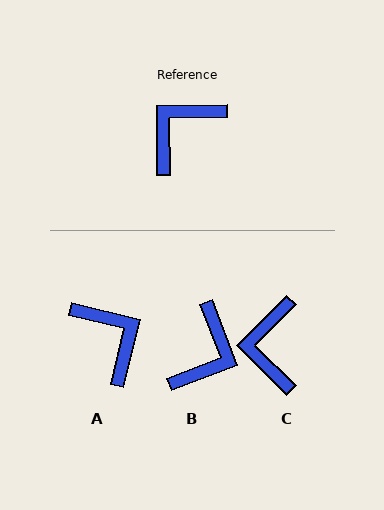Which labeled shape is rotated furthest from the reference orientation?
B, about 159 degrees away.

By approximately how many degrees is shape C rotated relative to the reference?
Approximately 44 degrees counter-clockwise.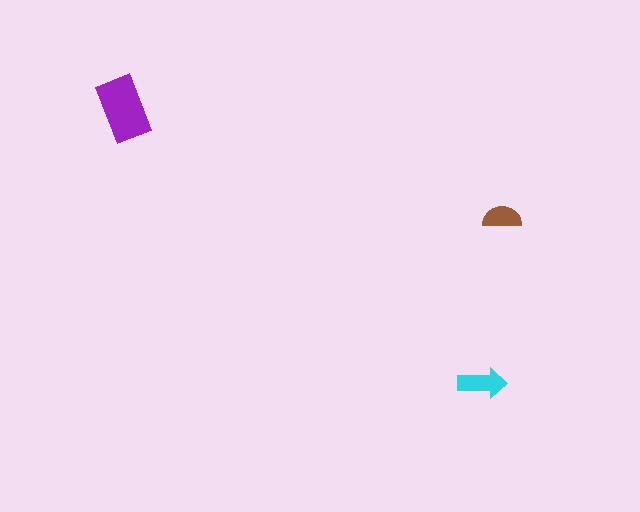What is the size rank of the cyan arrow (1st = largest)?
2nd.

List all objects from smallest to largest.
The brown semicircle, the cyan arrow, the purple rectangle.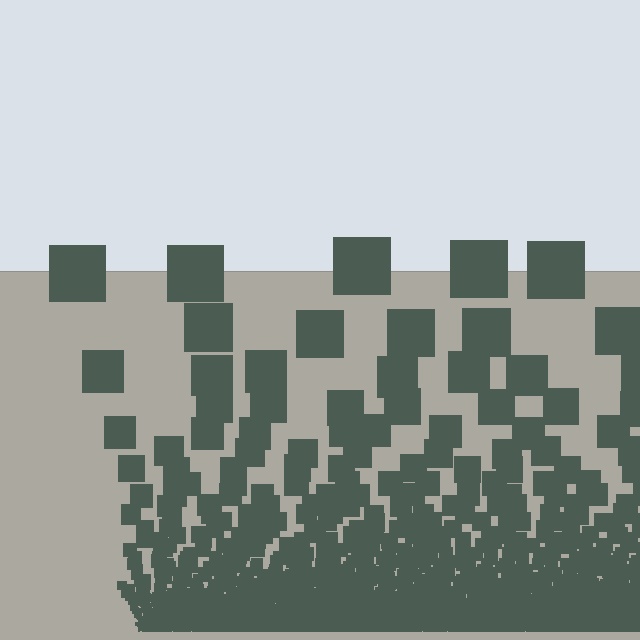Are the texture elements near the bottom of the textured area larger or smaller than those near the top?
Smaller. The gradient is inverted — elements near the bottom are smaller and denser.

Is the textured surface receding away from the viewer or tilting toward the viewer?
The surface appears to tilt toward the viewer. Texture elements get larger and sparser toward the top.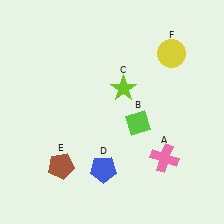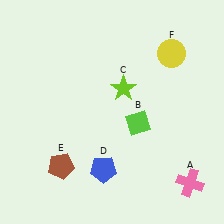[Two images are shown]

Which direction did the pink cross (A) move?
The pink cross (A) moved right.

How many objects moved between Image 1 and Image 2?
1 object moved between the two images.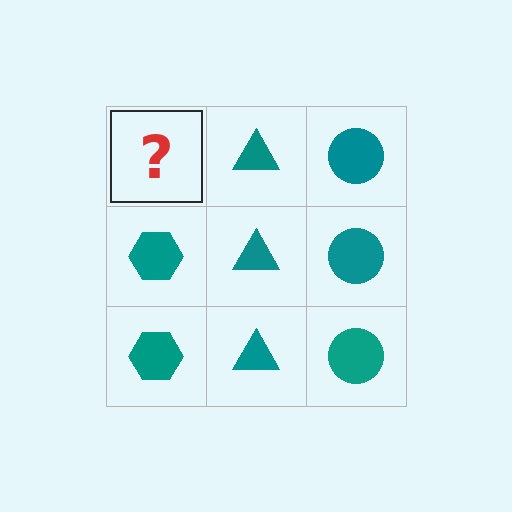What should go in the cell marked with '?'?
The missing cell should contain a teal hexagon.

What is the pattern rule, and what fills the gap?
The rule is that each column has a consistent shape. The gap should be filled with a teal hexagon.